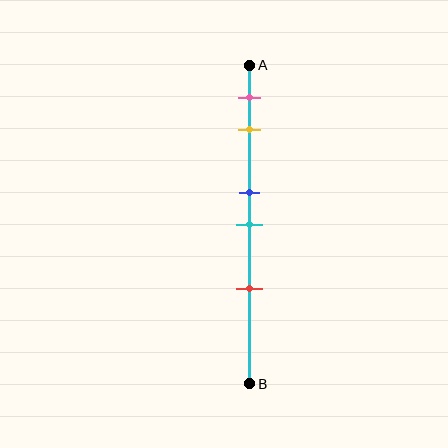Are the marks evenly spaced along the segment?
No, the marks are not evenly spaced.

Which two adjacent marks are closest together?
The blue and cyan marks are the closest adjacent pair.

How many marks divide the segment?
There are 5 marks dividing the segment.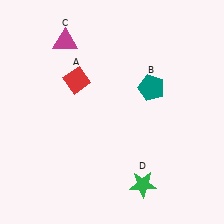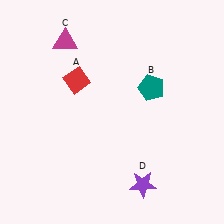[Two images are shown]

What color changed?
The star (D) changed from green in Image 1 to purple in Image 2.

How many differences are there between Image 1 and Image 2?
There is 1 difference between the two images.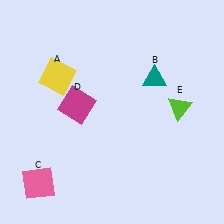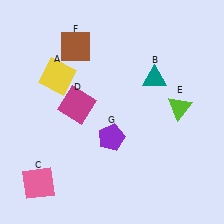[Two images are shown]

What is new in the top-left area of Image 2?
A brown square (F) was added in the top-left area of Image 2.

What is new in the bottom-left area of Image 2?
A purple pentagon (G) was added in the bottom-left area of Image 2.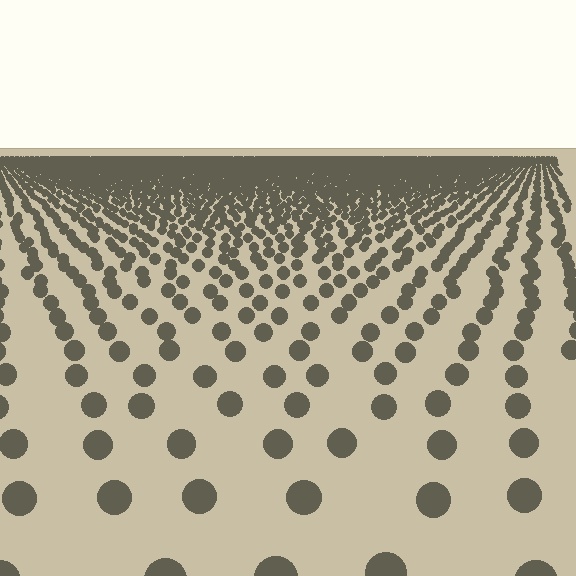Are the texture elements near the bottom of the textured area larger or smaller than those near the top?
Larger. Near the bottom, elements are closer to the viewer and appear at a bigger on-screen size.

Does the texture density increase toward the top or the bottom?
Density increases toward the top.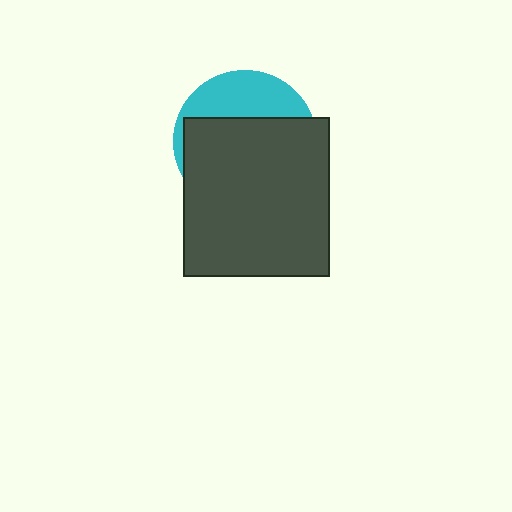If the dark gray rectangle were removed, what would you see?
You would see the complete cyan circle.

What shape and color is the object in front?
The object in front is a dark gray rectangle.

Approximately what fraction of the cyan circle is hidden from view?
Roughly 68% of the cyan circle is hidden behind the dark gray rectangle.